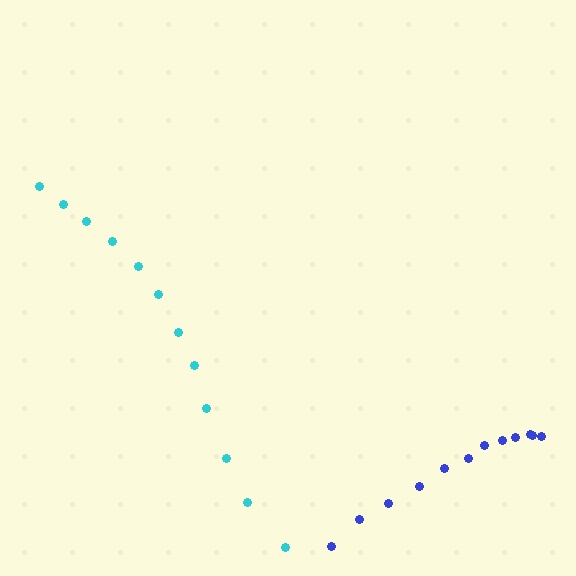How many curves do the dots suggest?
There are 2 distinct paths.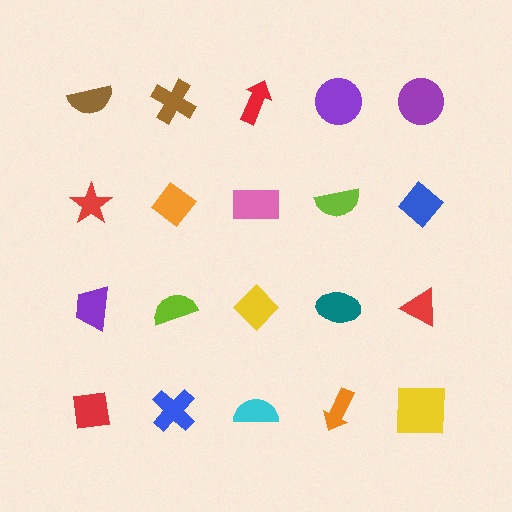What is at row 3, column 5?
A red triangle.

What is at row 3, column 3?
A yellow diamond.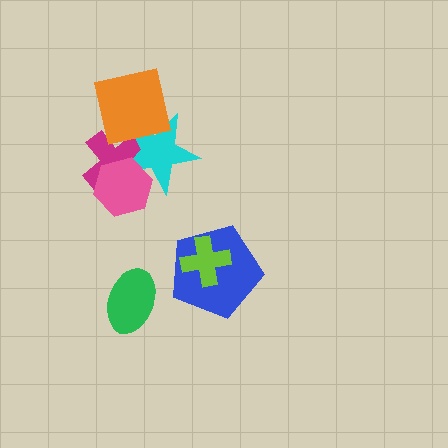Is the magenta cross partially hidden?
Yes, it is partially covered by another shape.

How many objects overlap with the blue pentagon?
1 object overlaps with the blue pentagon.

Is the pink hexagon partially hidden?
No, no other shape covers it.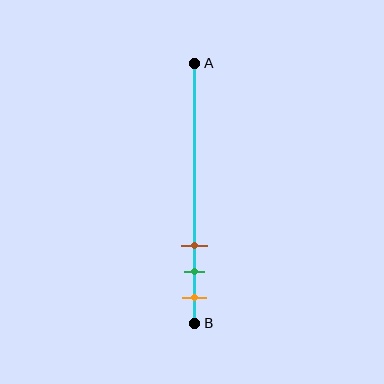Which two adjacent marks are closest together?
The green and orange marks are the closest adjacent pair.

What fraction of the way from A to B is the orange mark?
The orange mark is approximately 90% (0.9) of the way from A to B.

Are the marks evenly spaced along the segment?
Yes, the marks are approximately evenly spaced.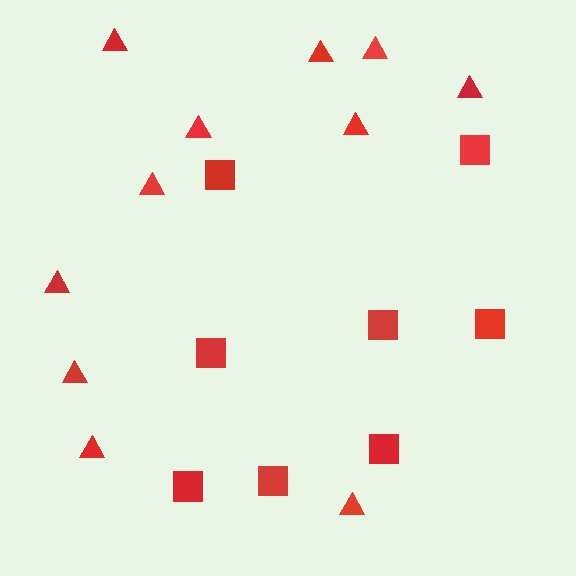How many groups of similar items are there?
There are 2 groups: one group of squares (8) and one group of triangles (11).